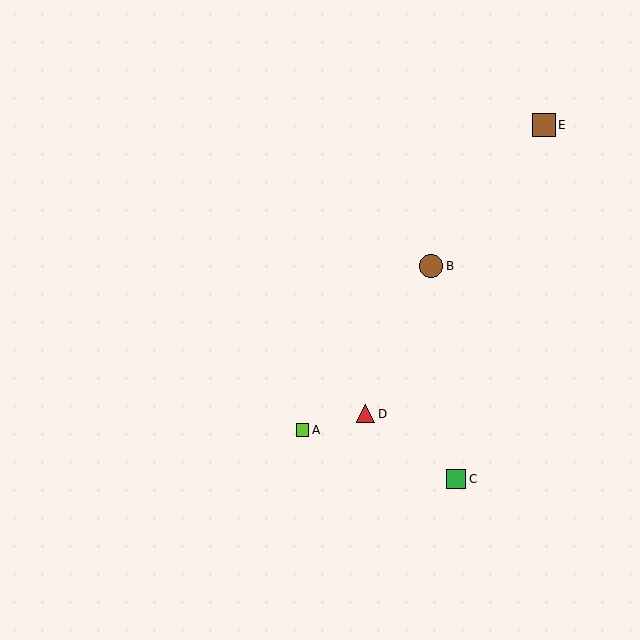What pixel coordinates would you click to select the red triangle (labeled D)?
Click at (365, 414) to select the red triangle D.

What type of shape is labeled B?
Shape B is a brown circle.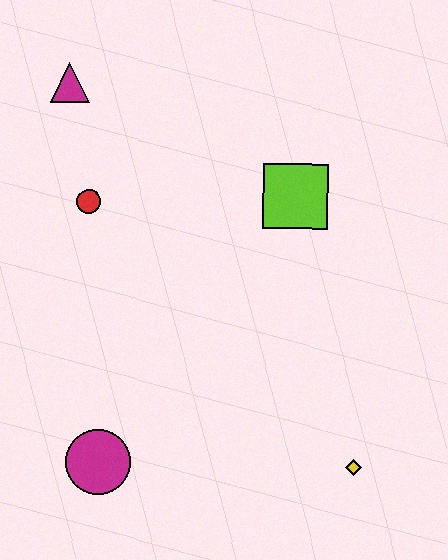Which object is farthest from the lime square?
The magenta circle is farthest from the lime square.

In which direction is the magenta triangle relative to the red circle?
The magenta triangle is above the red circle.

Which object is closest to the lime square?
The red circle is closest to the lime square.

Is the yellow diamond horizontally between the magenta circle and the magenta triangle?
No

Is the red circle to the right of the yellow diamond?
No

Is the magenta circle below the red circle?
Yes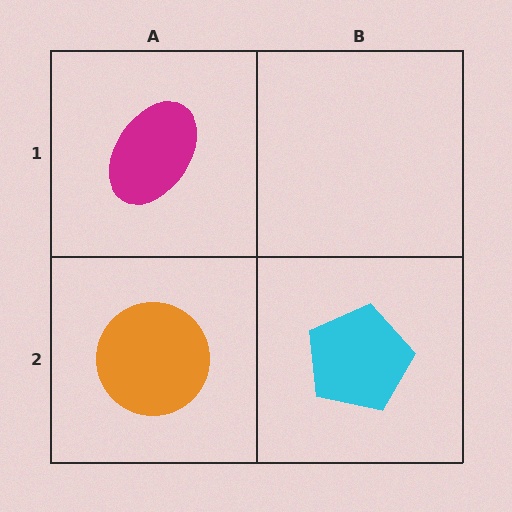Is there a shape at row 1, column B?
No, that cell is empty.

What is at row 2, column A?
An orange circle.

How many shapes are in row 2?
2 shapes.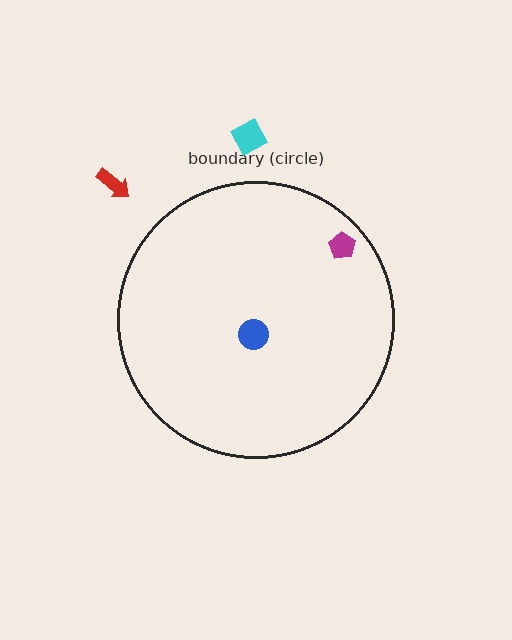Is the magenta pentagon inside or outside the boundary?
Inside.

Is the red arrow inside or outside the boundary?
Outside.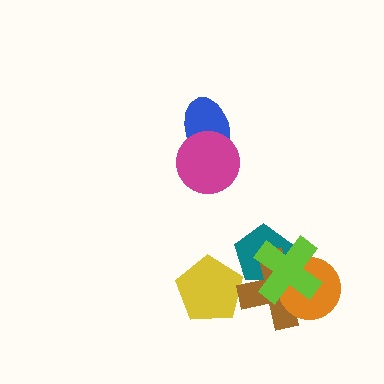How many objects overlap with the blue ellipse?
1 object overlaps with the blue ellipse.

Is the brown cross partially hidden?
Yes, it is partially covered by another shape.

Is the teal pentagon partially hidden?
Yes, it is partially covered by another shape.